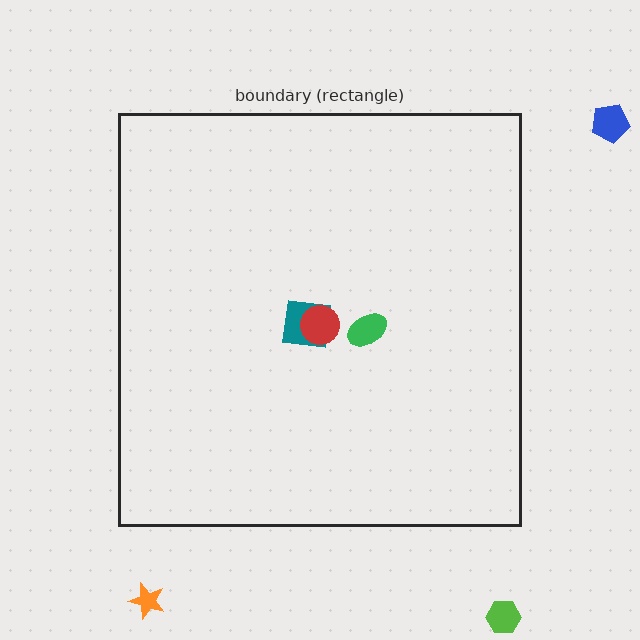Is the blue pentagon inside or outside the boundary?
Outside.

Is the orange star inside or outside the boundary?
Outside.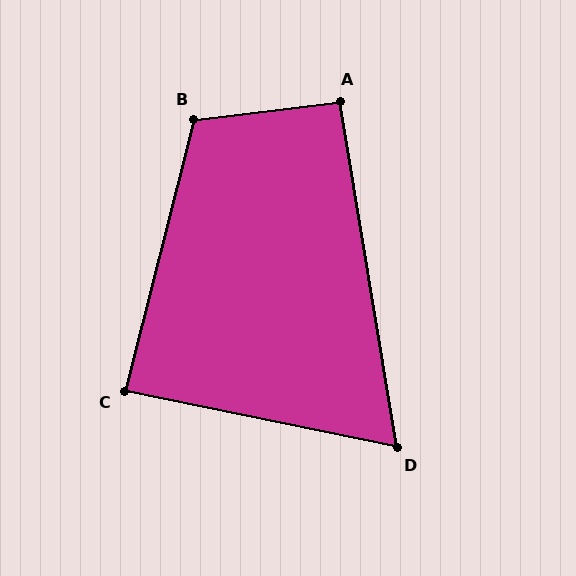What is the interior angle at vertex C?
Approximately 87 degrees (approximately right).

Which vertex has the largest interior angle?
B, at approximately 111 degrees.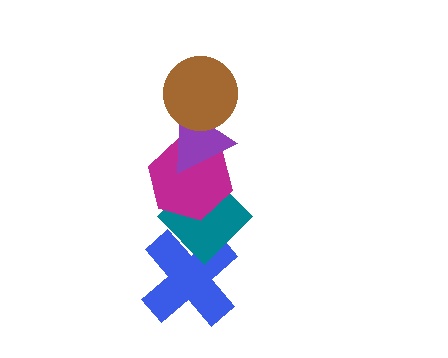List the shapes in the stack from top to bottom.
From top to bottom: the brown circle, the purple triangle, the magenta hexagon, the teal diamond, the blue cross.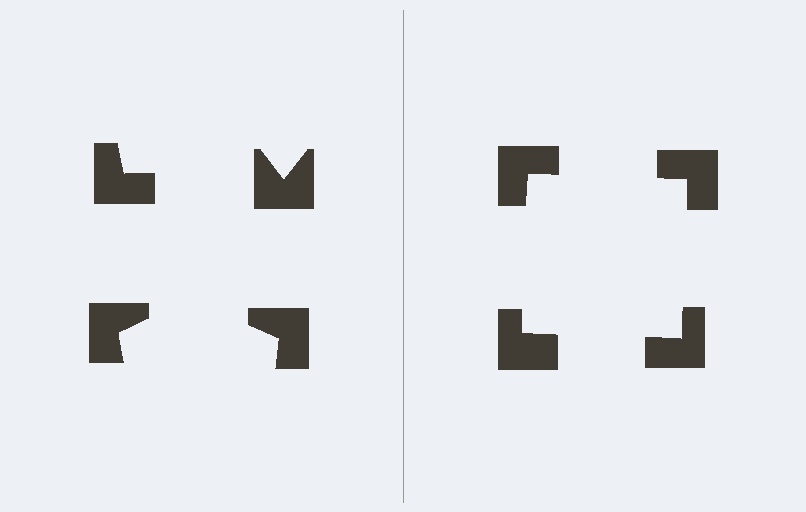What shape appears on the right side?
An illusory square.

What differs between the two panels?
The notched squares are positioned identically on both sides; only the wedge orientations differ. On the right they align to a square; on the left they are misaligned.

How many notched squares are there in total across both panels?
8 — 4 on each side.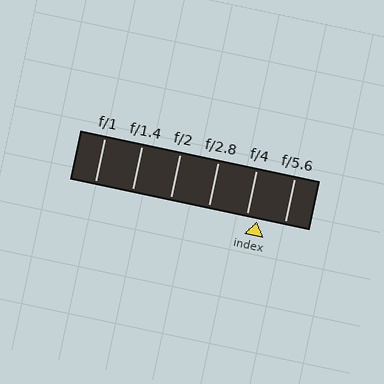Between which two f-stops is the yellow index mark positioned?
The index mark is between f/4 and f/5.6.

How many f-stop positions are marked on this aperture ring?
There are 6 f-stop positions marked.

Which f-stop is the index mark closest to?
The index mark is closest to f/4.